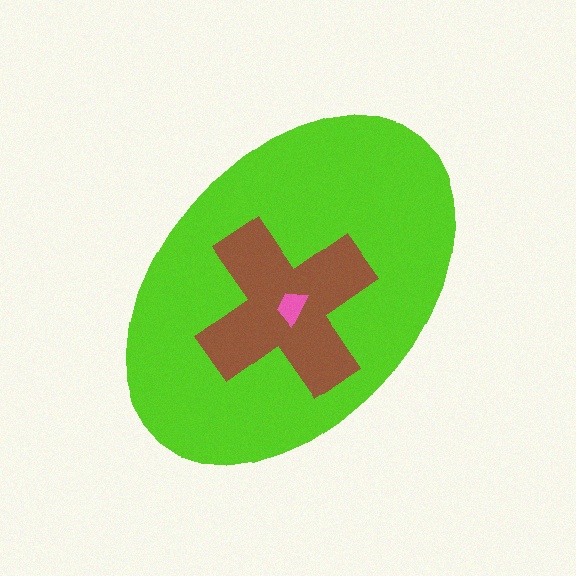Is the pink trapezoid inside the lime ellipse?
Yes.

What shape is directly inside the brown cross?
The pink trapezoid.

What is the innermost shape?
The pink trapezoid.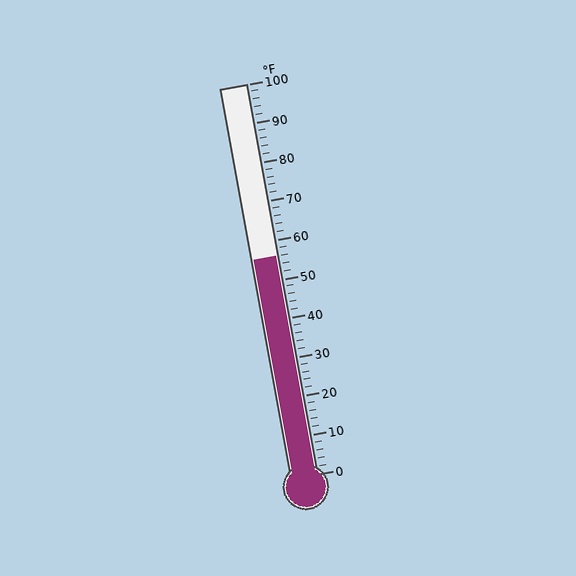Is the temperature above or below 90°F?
The temperature is below 90°F.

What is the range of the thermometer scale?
The thermometer scale ranges from 0°F to 100°F.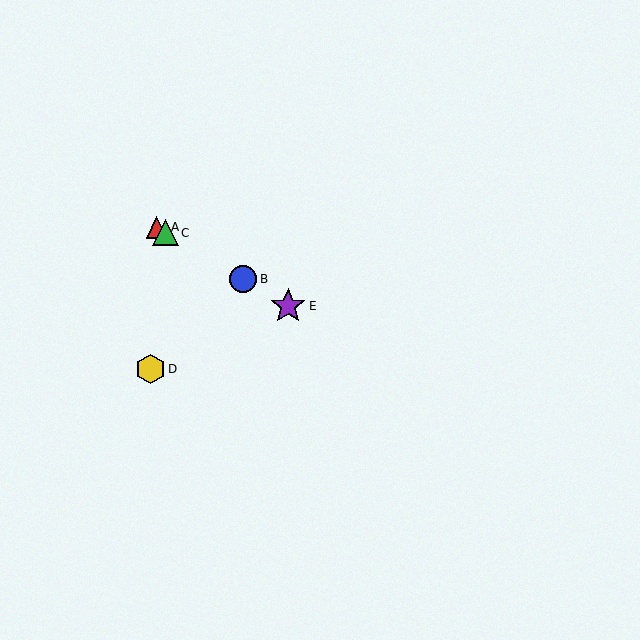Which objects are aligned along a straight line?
Objects A, B, C, E are aligned along a straight line.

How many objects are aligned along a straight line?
4 objects (A, B, C, E) are aligned along a straight line.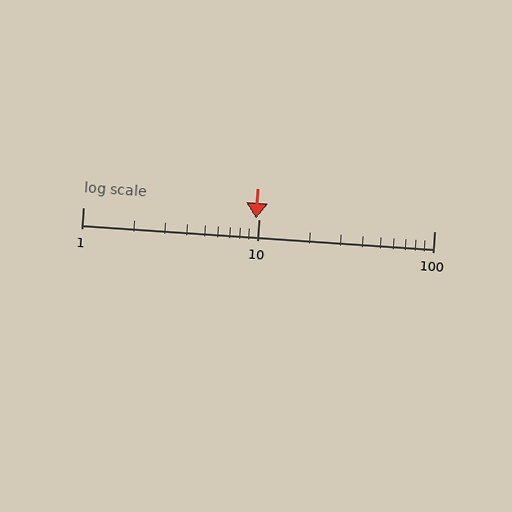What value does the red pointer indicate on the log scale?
The pointer indicates approximately 9.7.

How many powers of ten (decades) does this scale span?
The scale spans 2 decades, from 1 to 100.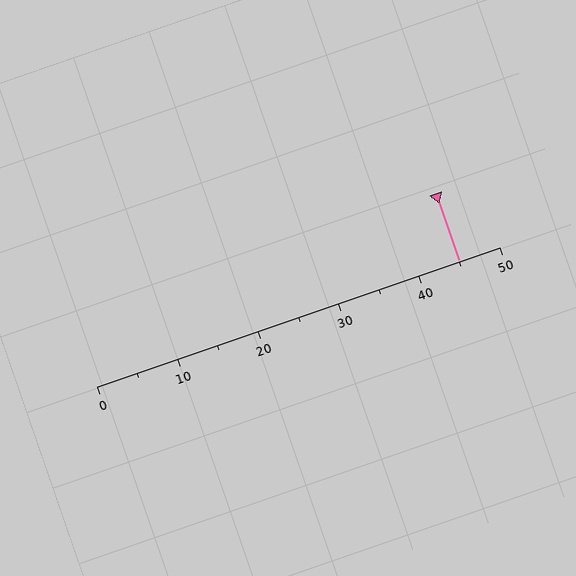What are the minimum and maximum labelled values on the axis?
The axis runs from 0 to 50.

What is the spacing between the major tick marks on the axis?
The major ticks are spaced 10 apart.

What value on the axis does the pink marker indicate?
The marker indicates approximately 45.